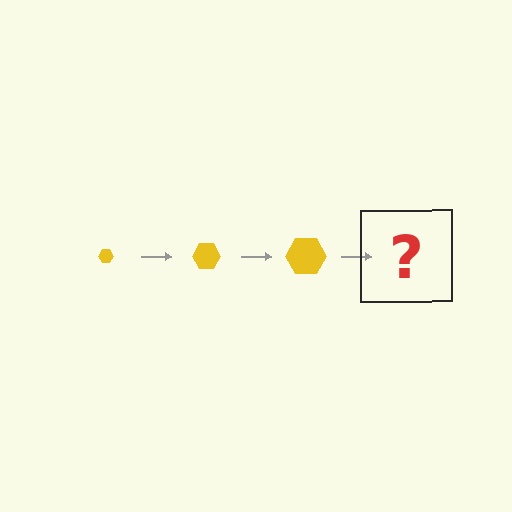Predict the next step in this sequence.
The next step is a yellow hexagon, larger than the previous one.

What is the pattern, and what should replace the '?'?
The pattern is that the hexagon gets progressively larger each step. The '?' should be a yellow hexagon, larger than the previous one.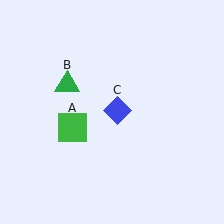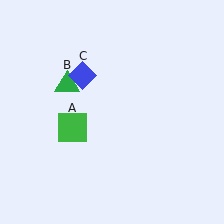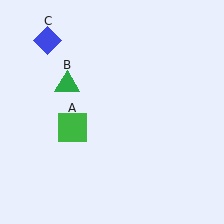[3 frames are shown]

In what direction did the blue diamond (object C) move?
The blue diamond (object C) moved up and to the left.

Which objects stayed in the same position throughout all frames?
Green square (object A) and green triangle (object B) remained stationary.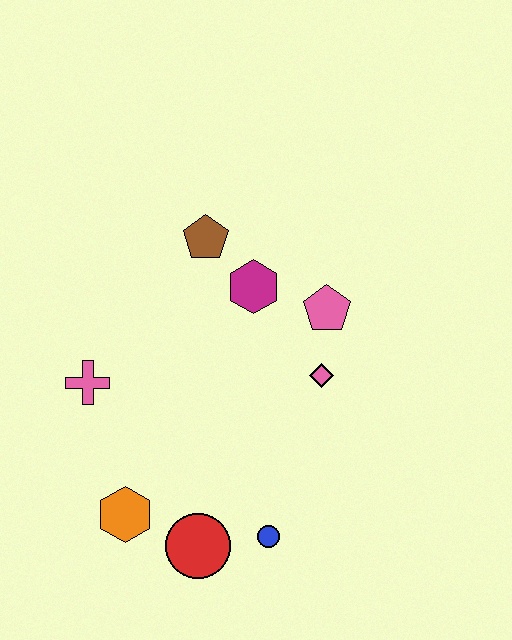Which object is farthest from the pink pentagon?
The orange hexagon is farthest from the pink pentagon.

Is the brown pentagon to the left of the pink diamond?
Yes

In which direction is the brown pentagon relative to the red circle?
The brown pentagon is above the red circle.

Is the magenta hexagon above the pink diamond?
Yes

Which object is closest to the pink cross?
The orange hexagon is closest to the pink cross.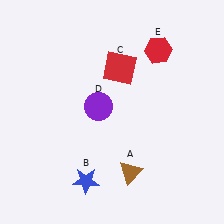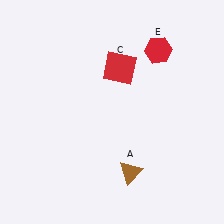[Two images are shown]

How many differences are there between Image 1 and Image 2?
There are 2 differences between the two images.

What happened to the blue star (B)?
The blue star (B) was removed in Image 2. It was in the bottom-left area of Image 1.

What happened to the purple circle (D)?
The purple circle (D) was removed in Image 2. It was in the top-left area of Image 1.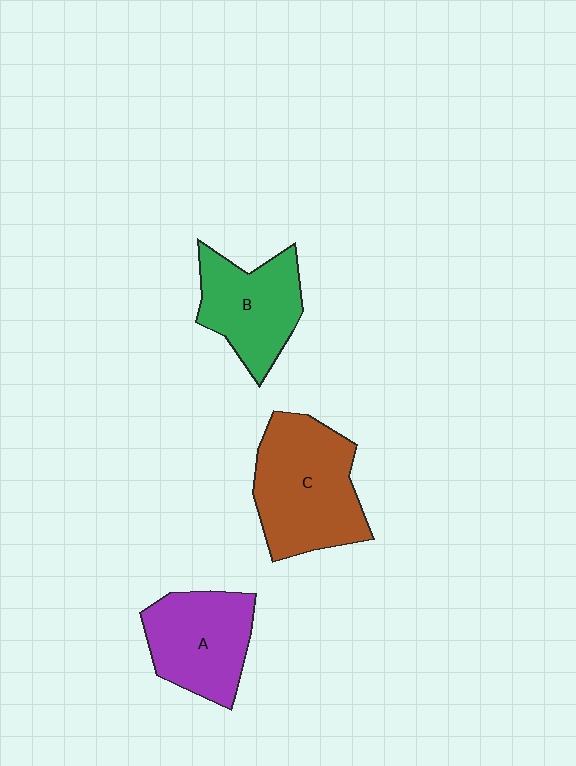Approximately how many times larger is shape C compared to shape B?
Approximately 1.4 times.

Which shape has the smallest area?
Shape B (green).